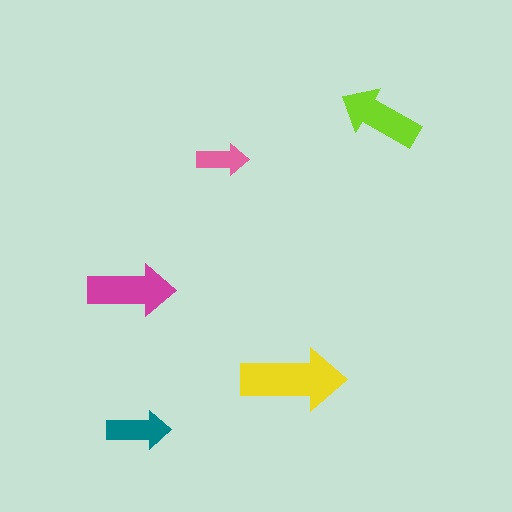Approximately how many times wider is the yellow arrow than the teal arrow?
About 1.5 times wider.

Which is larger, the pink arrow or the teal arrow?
The teal one.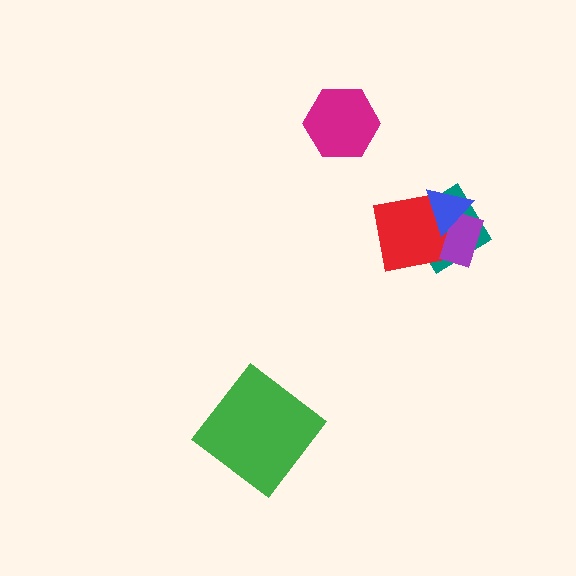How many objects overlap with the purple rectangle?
3 objects overlap with the purple rectangle.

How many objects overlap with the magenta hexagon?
0 objects overlap with the magenta hexagon.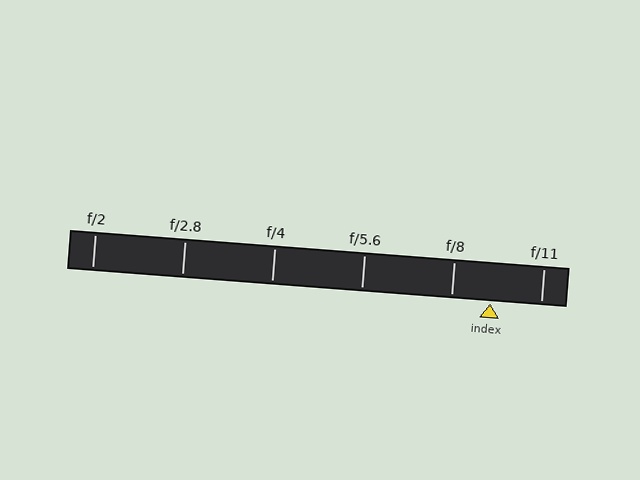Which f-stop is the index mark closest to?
The index mark is closest to f/8.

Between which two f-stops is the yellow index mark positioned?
The index mark is between f/8 and f/11.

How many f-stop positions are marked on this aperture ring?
There are 6 f-stop positions marked.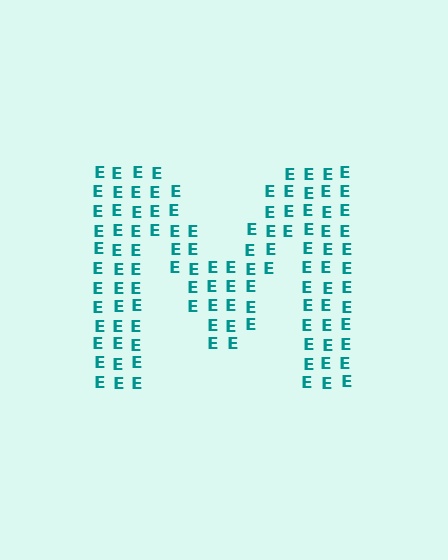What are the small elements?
The small elements are letter E's.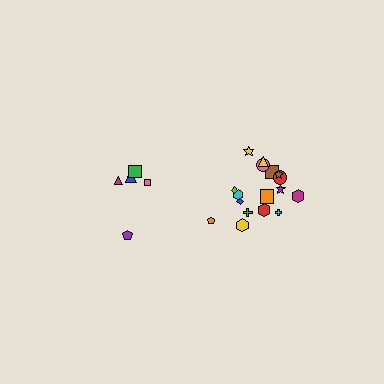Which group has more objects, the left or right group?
The right group.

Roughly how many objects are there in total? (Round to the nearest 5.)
Roughly 25 objects in total.